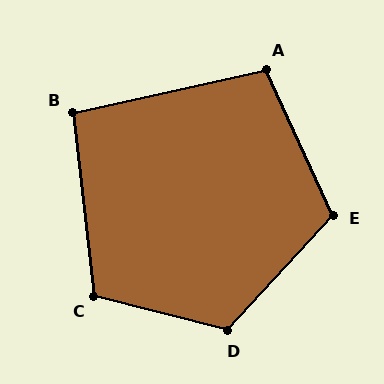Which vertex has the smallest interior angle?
B, at approximately 96 degrees.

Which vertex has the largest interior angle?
D, at approximately 118 degrees.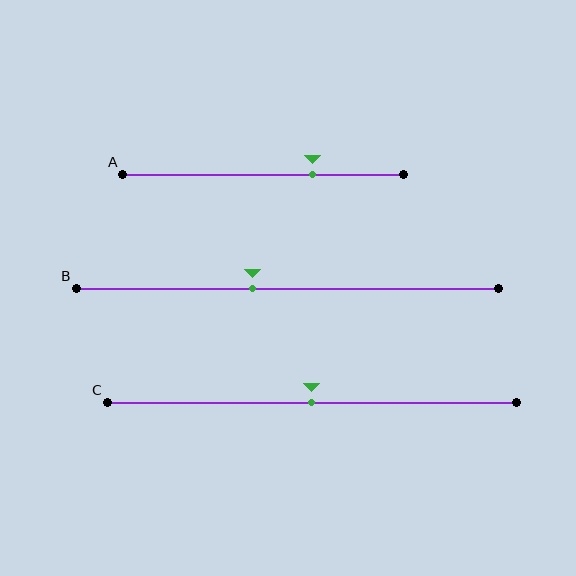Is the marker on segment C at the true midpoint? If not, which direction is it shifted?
Yes, the marker on segment C is at the true midpoint.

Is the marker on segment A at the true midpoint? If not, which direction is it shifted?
No, the marker on segment A is shifted to the right by about 18% of the segment length.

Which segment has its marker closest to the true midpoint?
Segment C has its marker closest to the true midpoint.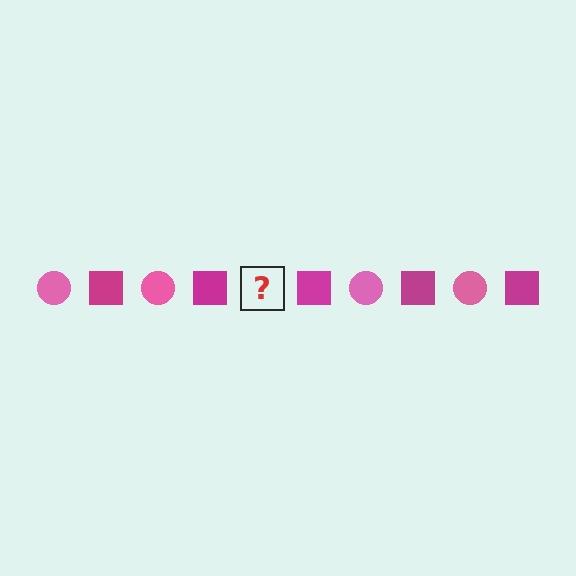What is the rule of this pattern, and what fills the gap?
The rule is that the pattern alternates between pink circle and magenta square. The gap should be filled with a pink circle.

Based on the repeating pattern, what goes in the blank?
The blank should be a pink circle.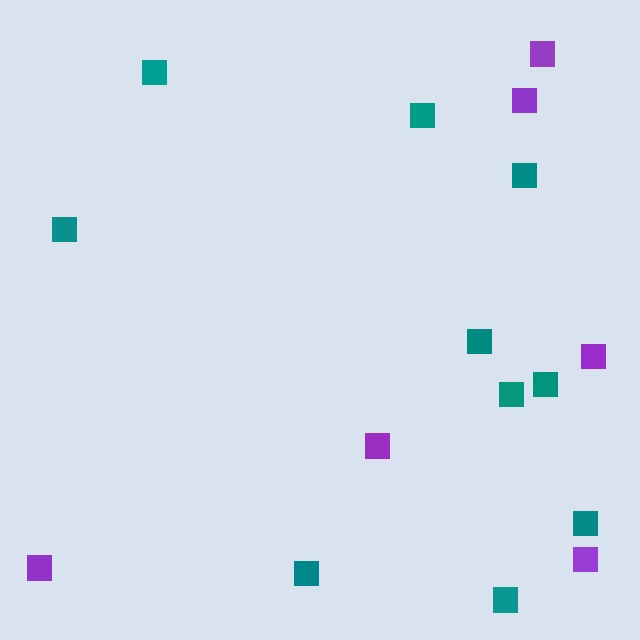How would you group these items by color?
There are 2 groups: one group of teal squares (10) and one group of purple squares (6).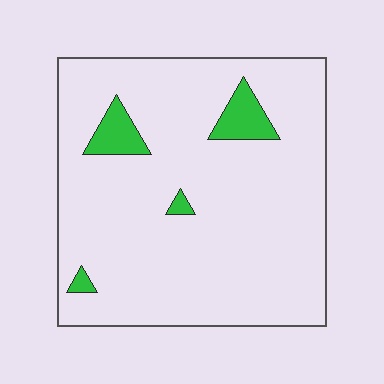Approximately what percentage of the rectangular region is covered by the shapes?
Approximately 5%.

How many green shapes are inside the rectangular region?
4.